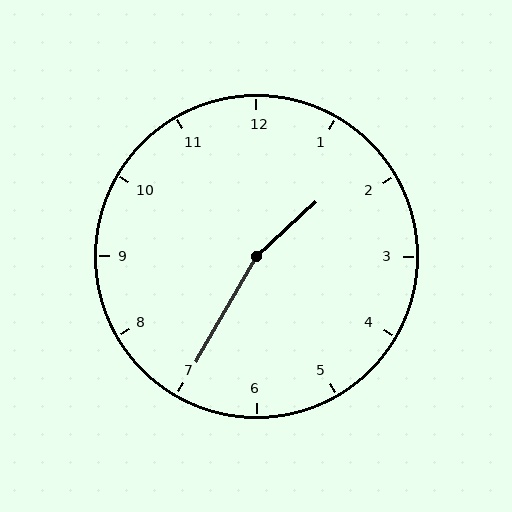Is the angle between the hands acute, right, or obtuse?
It is obtuse.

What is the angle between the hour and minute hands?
Approximately 162 degrees.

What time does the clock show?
1:35.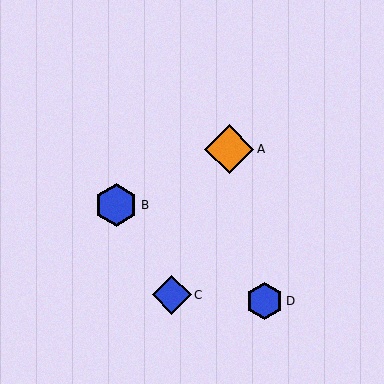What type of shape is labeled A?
Shape A is an orange diamond.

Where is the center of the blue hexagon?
The center of the blue hexagon is at (116, 205).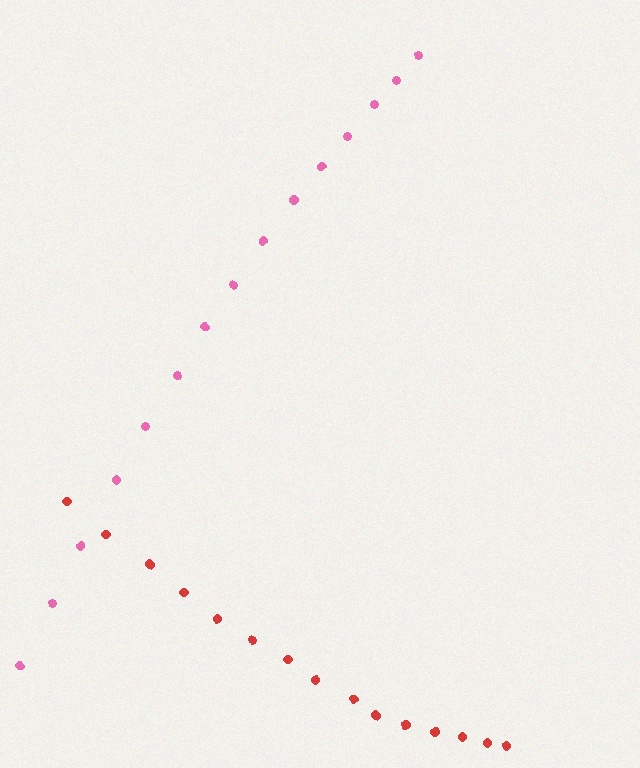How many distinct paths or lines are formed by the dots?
There are 2 distinct paths.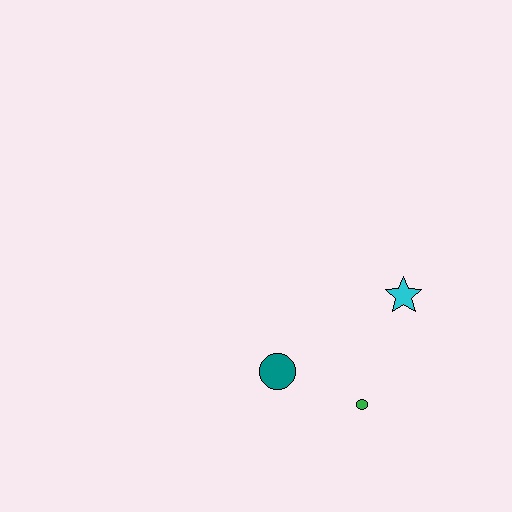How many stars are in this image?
There is 1 star.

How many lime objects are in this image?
There are no lime objects.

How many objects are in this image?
There are 3 objects.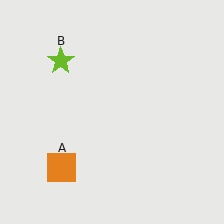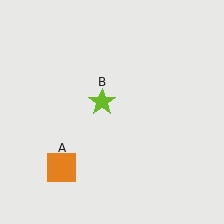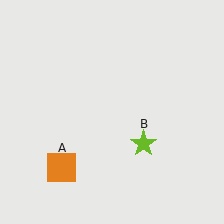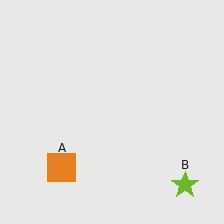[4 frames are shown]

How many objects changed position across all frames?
1 object changed position: lime star (object B).